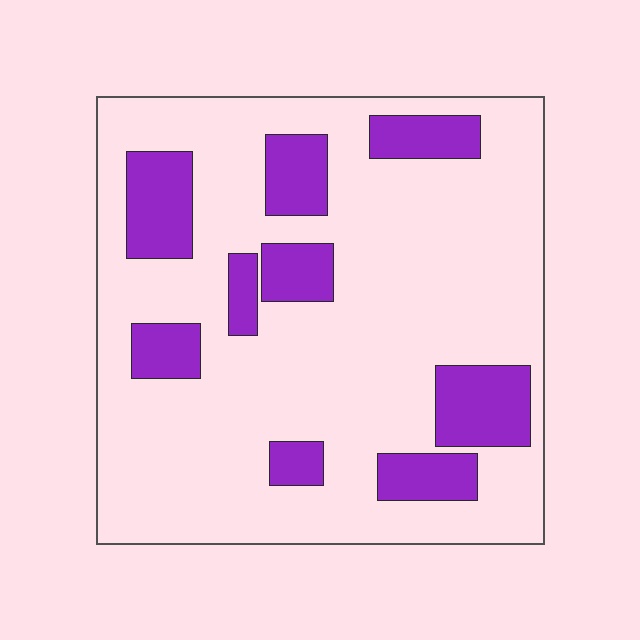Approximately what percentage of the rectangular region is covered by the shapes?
Approximately 20%.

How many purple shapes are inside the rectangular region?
9.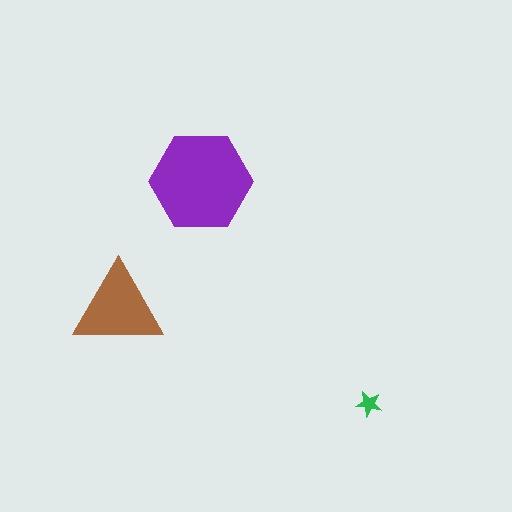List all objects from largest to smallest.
The purple hexagon, the brown triangle, the green star.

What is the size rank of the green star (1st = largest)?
3rd.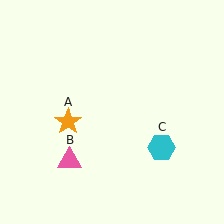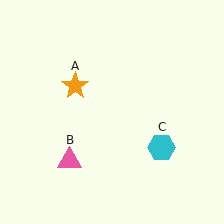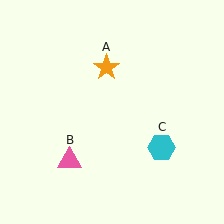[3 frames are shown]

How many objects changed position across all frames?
1 object changed position: orange star (object A).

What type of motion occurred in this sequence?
The orange star (object A) rotated clockwise around the center of the scene.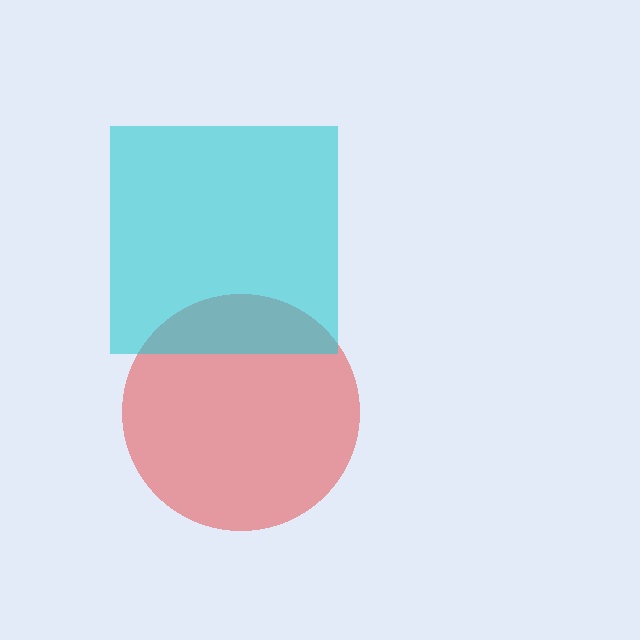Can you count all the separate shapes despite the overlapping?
Yes, there are 2 separate shapes.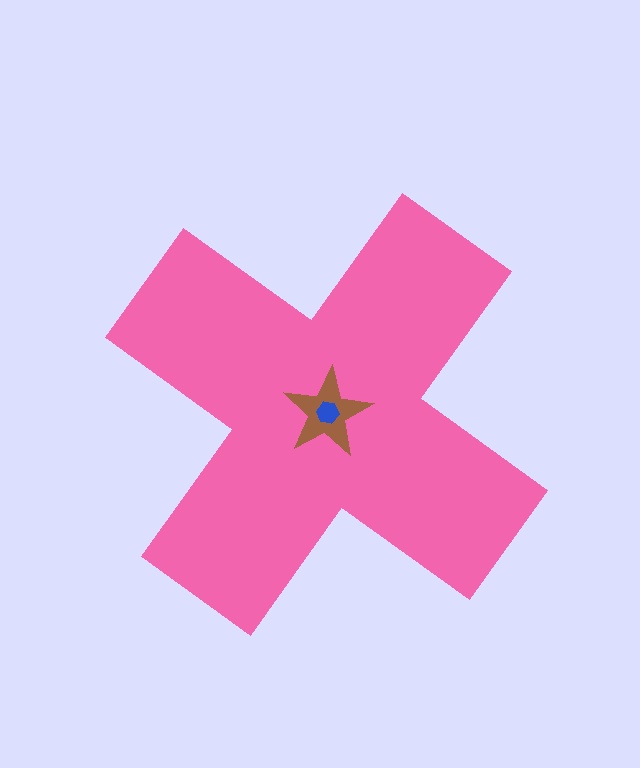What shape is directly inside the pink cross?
The brown star.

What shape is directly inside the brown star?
The blue hexagon.